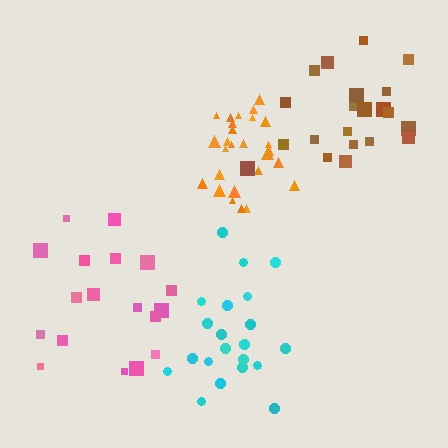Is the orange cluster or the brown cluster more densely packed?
Orange.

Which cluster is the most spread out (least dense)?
Pink.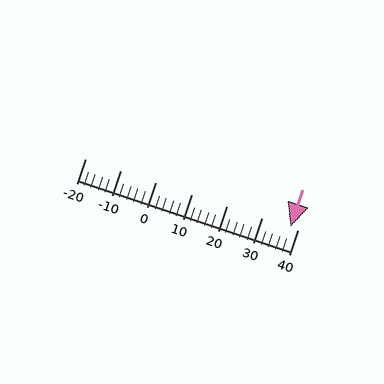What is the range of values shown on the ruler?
The ruler shows values from -20 to 40.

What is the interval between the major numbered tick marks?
The major tick marks are spaced 10 units apart.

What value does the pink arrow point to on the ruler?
The pink arrow points to approximately 38.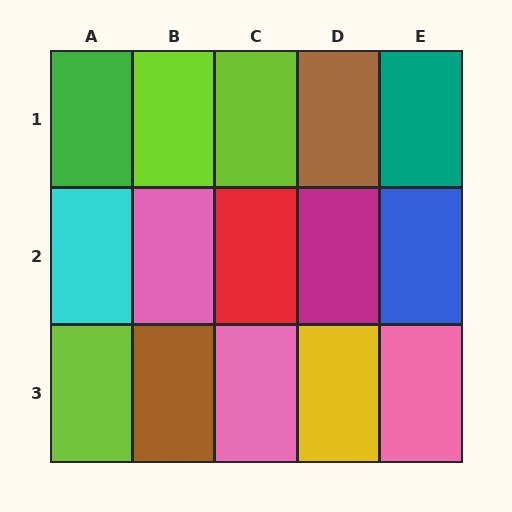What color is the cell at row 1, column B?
Lime.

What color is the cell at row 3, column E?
Pink.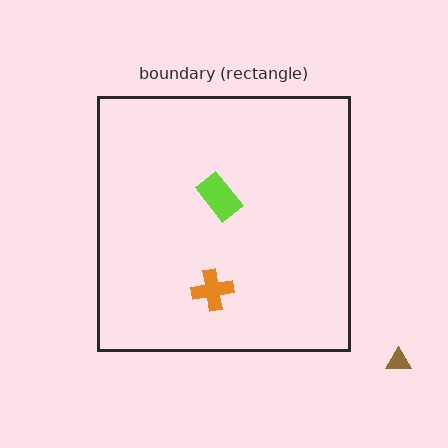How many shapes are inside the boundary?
2 inside, 1 outside.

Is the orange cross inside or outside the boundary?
Inside.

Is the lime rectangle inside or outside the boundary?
Inside.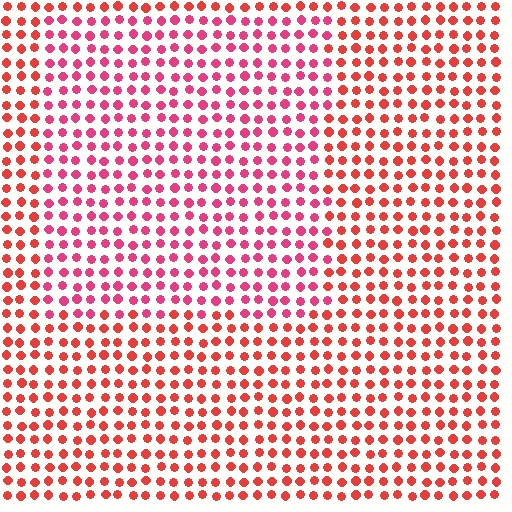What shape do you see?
I see a rectangle.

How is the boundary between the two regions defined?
The boundary is defined purely by a slight shift in hue (about 26 degrees). Spacing, size, and orientation are identical on both sides.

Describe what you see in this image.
The image is filled with small red elements in a uniform arrangement. A rectangle-shaped region is visible where the elements are tinted to a slightly different hue, forming a subtle color boundary.